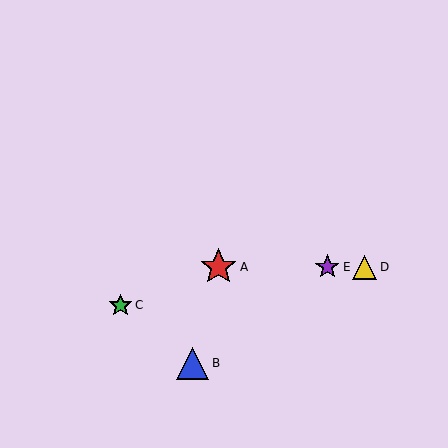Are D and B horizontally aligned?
No, D is at y≈267 and B is at y≈363.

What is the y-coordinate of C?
Object C is at y≈305.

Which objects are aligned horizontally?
Objects A, D, E are aligned horizontally.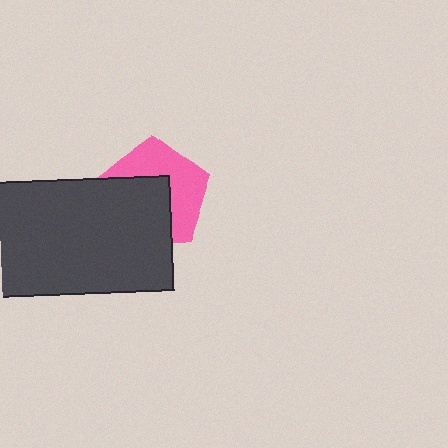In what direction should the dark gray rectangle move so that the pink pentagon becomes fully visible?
The dark gray rectangle should move toward the lower-left. That is the shortest direction to clear the overlap and leave the pink pentagon fully visible.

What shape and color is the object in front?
The object in front is a dark gray rectangle.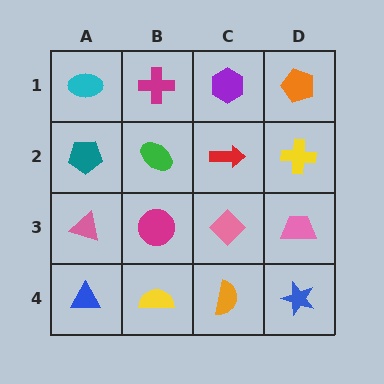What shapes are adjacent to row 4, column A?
A pink triangle (row 3, column A), a yellow semicircle (row 4, column B).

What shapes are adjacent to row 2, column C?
A purple hexagon (row 1, column C), a pink diamond (row 3, column C), a green ellipse (row 2, column B), a yellow cross (row 2, column D).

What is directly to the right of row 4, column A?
A yellow semicircle.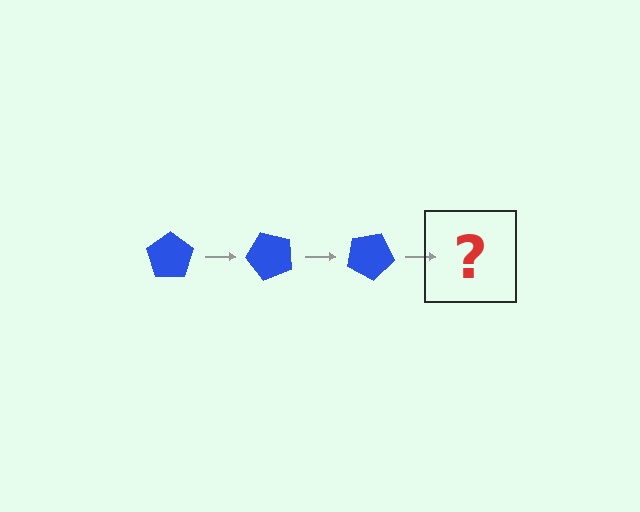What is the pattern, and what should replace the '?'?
The pattern is that the pentagon rotates 50 degrees each step. The '?' should be a blue pentagon rotated 150 degrees.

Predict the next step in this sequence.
The next step is a blue pentagon rotated 150 degrees.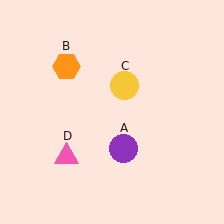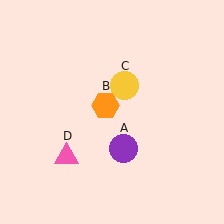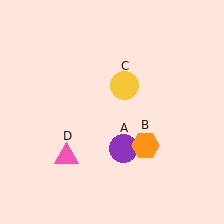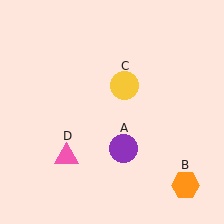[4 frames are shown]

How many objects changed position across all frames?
1 object changed position: orange hexagon (object B).